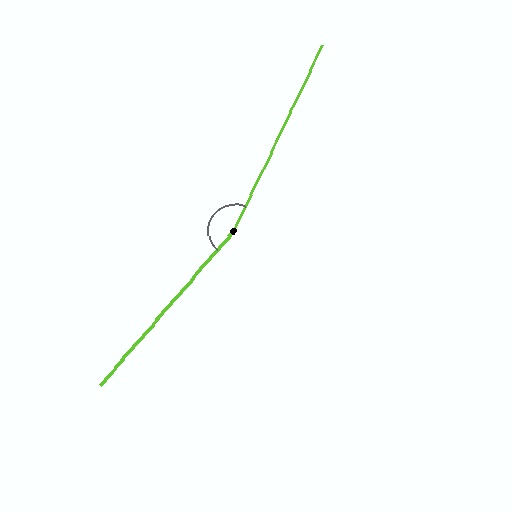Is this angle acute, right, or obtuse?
It is obtuse.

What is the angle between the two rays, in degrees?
Approximately 165 degrees.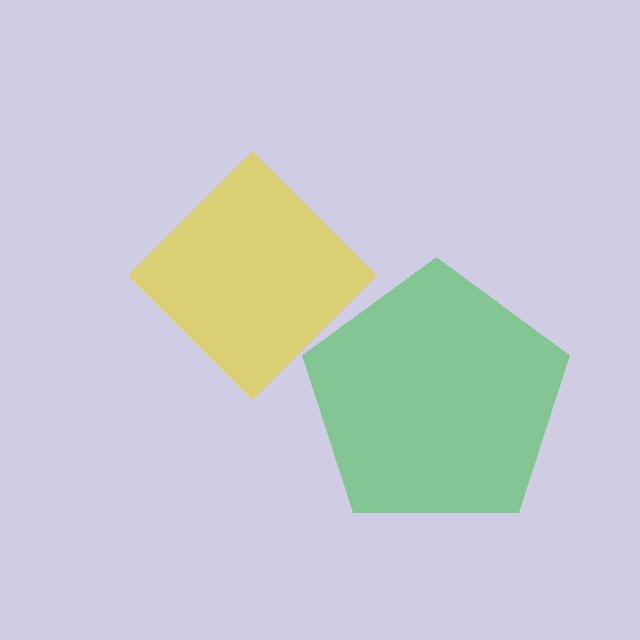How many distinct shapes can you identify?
There are 2 distinct shapes: a green pentagon, a yellow diamond.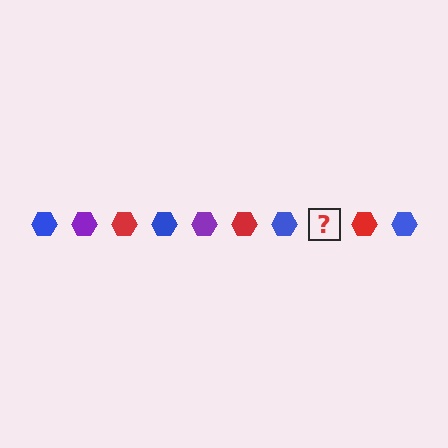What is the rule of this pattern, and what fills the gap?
The rule is that the pattern cycles through blue, purple, red hexagons. The gap should be filled with a purple hexagon.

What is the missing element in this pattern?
The missing element is a purple hexagon.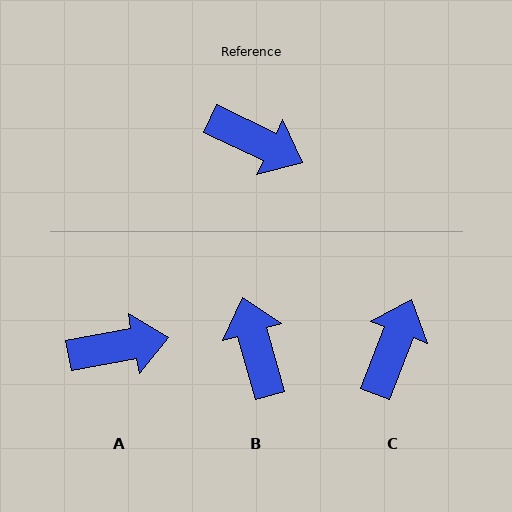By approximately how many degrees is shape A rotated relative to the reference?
Approximately 36 degrees counter-clockwise.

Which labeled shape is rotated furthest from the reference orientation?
B, about 131 degrees away.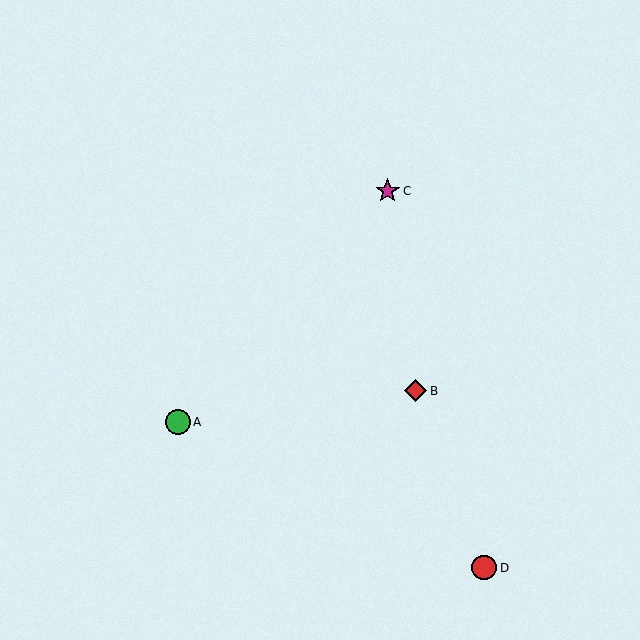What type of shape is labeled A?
Shape A is a green circle.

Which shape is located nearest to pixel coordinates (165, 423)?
The green circle (labeled A) at (178, 422) is nearest to that location.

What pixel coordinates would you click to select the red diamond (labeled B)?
Click at (416, 391) to select the red diamond B.